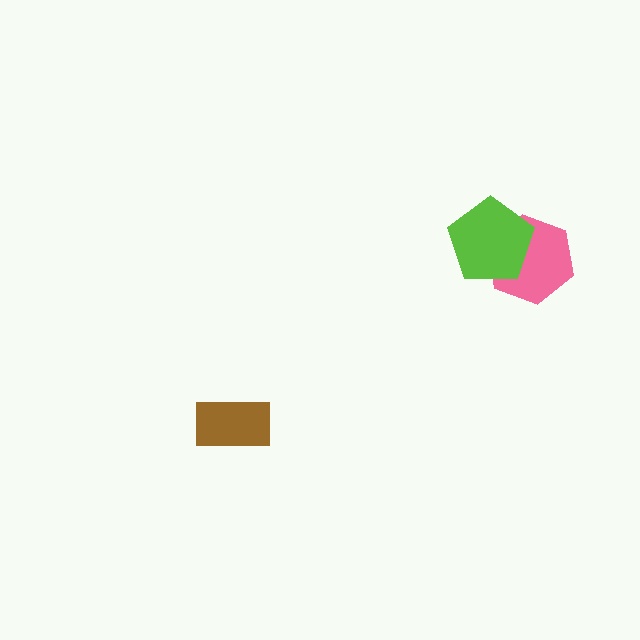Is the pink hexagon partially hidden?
Yes, it is partially covered by another shape.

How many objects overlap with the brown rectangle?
0 objects overlap with the brown rectangle.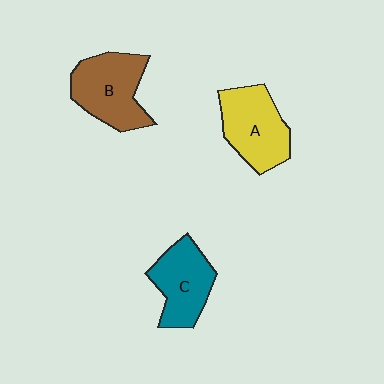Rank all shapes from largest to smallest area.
From largest to smallest: B (brown), A (yellow), C (teal).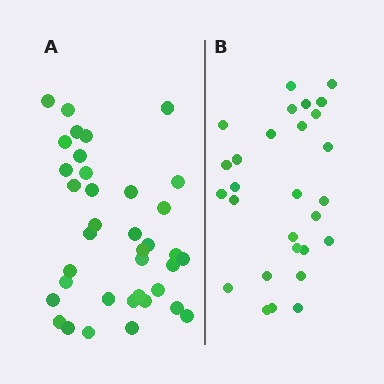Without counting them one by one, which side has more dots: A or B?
Region A (the left region) has more dots.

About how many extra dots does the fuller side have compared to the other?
Region A has roughly 8 or so more dots than region B.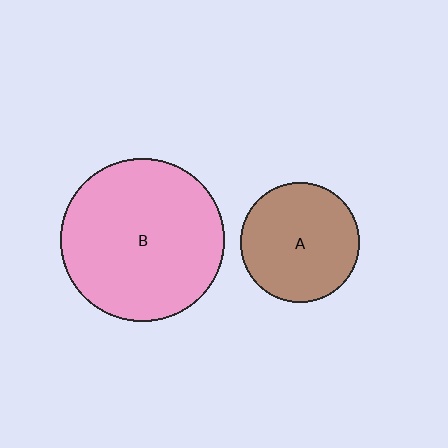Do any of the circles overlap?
No, none of the circles overlap.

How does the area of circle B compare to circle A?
Approximately 1.9 times.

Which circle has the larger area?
Circle B (pink).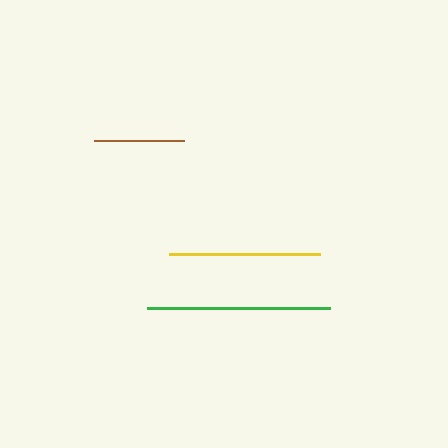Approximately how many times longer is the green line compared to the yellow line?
The green line is approximately 1.2 times the length of the yellow line.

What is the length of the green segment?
The green segment is approximately 183 pixels long.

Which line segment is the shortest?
The brown line is the shortest at approximately 89 pixels.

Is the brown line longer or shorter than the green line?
The green line is longer than the brown line.